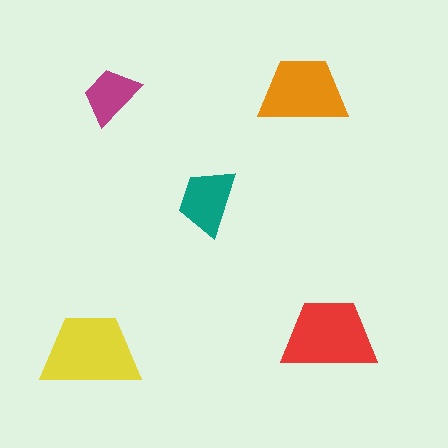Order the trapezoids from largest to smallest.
the yellow one, the red one, the orange one, the teal one, the magenta one.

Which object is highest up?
The orange trapezoid is topmost.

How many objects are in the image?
There are 5 objects in the image.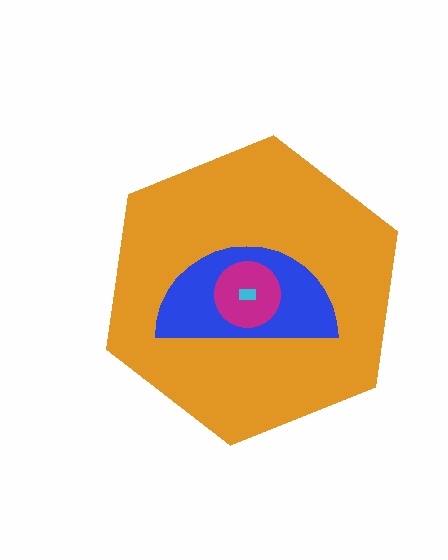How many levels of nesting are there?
4.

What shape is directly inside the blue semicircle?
The magenta circle.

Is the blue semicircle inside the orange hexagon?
Yes.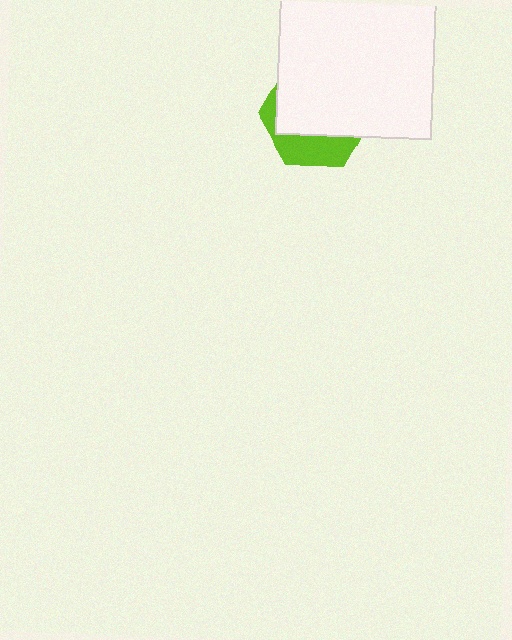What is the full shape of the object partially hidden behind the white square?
The partially hidden object is a lime hexagon.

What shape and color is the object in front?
The object in front is a white square.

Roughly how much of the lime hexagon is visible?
A small part of it is visible (roughly 31%).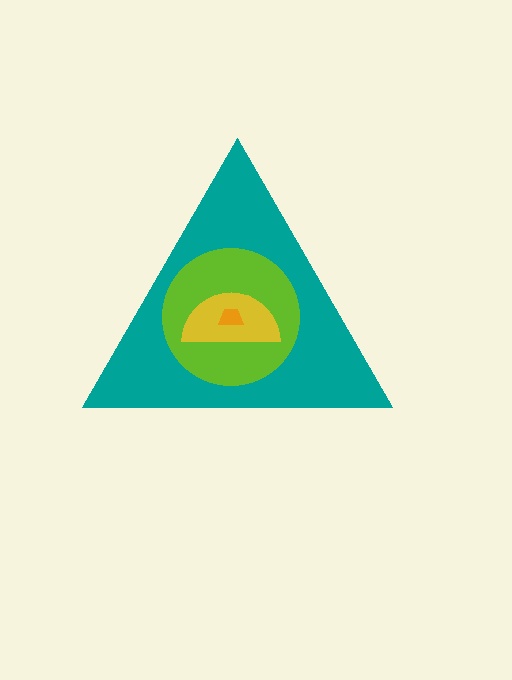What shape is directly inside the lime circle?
The yellow semicircle.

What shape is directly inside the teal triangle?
The lime circle.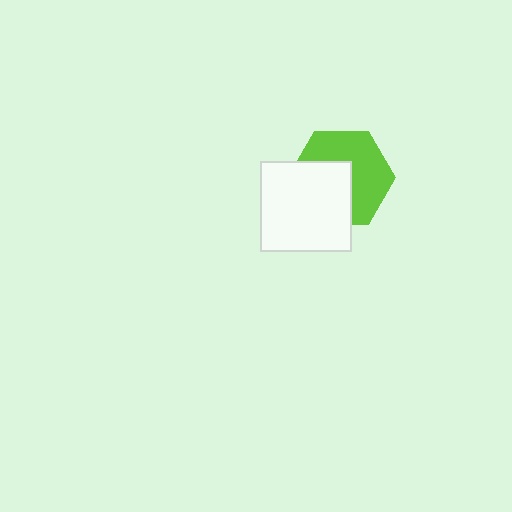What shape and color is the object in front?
The object in front is a white square.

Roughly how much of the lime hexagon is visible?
About half of it is visible (roughly 56%).